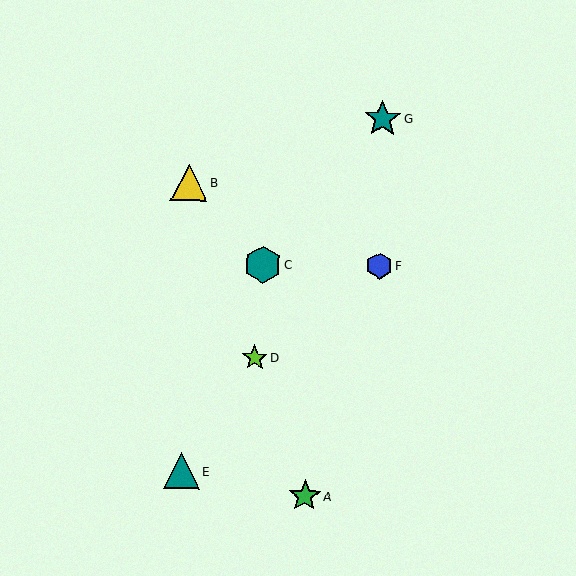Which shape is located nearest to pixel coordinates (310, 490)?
The green star (labeled A) at (305, 496) is nearest to that location.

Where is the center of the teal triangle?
The center of the teal triangle is at (181, 471).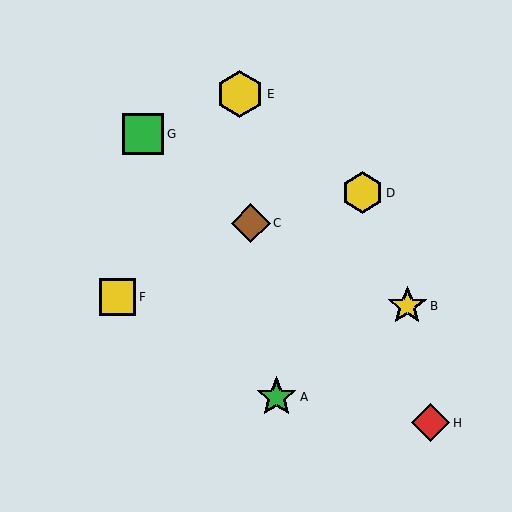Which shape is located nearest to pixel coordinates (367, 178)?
The yellow hexagon (labeled D) at (362, 193) is nearest to that location.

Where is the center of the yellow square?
The center of the yellow square is at (118, 297).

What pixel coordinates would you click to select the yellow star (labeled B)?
Click at (407, 306) to select the yellow star B.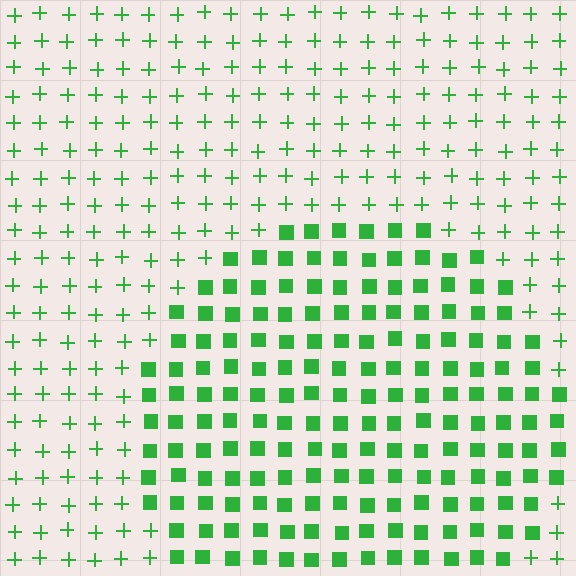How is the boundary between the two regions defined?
The boundary is defined by a change in element shape: squares inside vs. plus signs outside. All elements share the same color and spacing.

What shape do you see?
I see a circle.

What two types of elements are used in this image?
The image uses squares inside the circle region and plus signs outside it.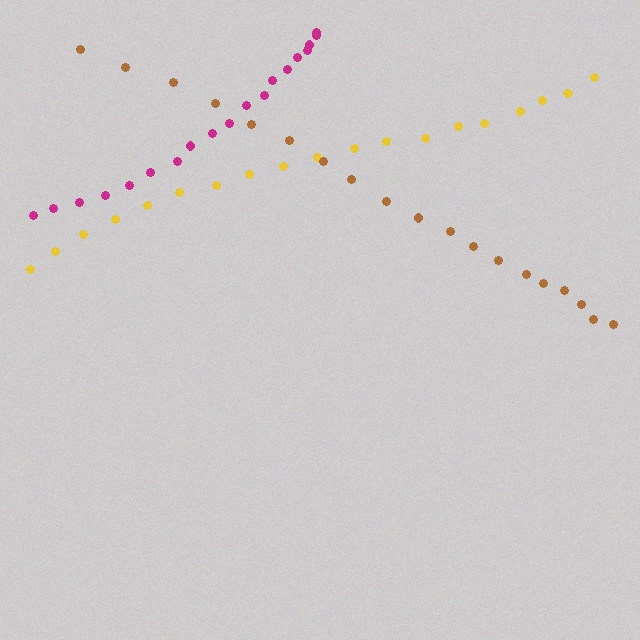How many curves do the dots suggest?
There are 3 distinct paths.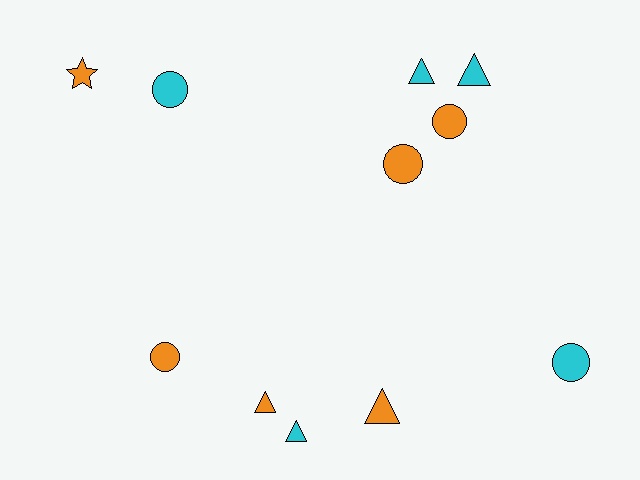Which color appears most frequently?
Orange, with 6 objects.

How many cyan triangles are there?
There are 3 cyan triangles.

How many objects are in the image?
There are 11 objects.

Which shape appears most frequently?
Triangle, with 5 objects.